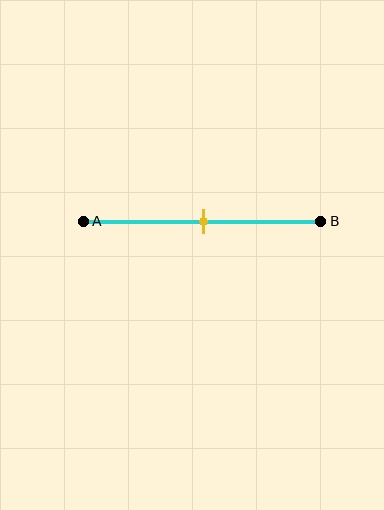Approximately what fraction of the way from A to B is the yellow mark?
The yellow mark is approximately 50% of the way from A to B.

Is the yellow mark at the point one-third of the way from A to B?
No, the mark is at about 50% from A, not at the 33% one-third point.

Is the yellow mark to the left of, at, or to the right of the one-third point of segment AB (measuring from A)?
The yellow mark is to the right of the one-third point of segment AB.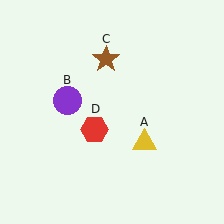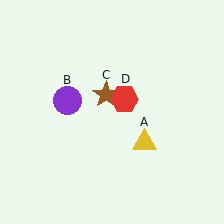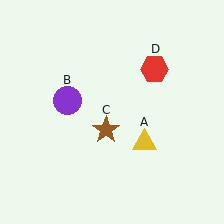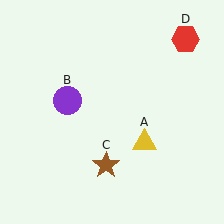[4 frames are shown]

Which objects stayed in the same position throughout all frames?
Yellow triangle (object A) and purple circle (object B) remained stationary.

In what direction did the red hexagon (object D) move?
The red hexagon (object D) moved up and to the right.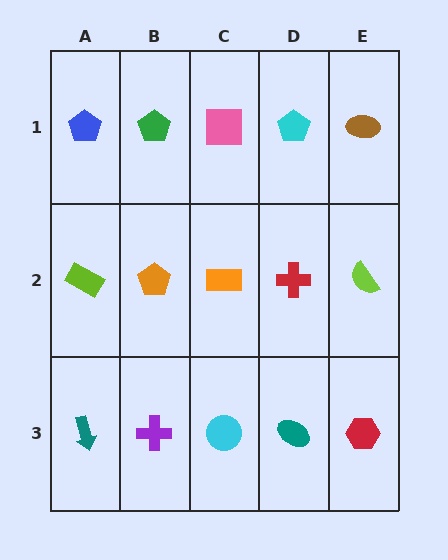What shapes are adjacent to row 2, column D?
A cyan pentagon (row 1, column D), a teal ellipse (row 3, column D), an orange rectangle (row 2, column C), a lime semicircle (row 2, column E).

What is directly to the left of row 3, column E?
A teal ellipse.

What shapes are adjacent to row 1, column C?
An orange rectangle (row 2, column C), a green pentagon (row 1, column B), a cyan pentagon (row 1, column D).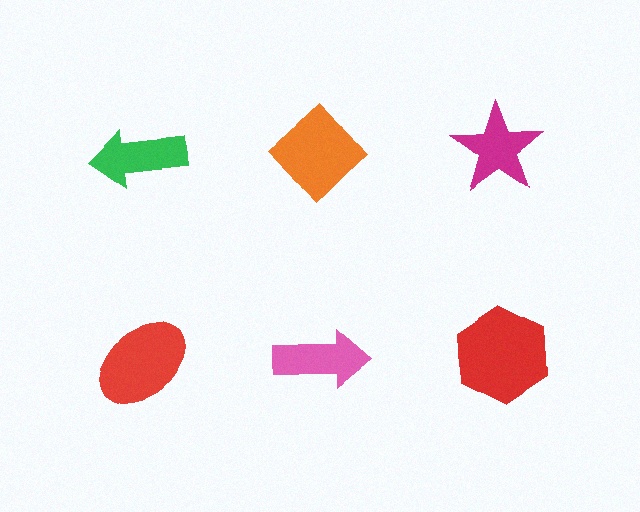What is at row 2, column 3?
A red hexagon.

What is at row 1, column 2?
An orange diamond.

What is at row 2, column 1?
A red ellipse.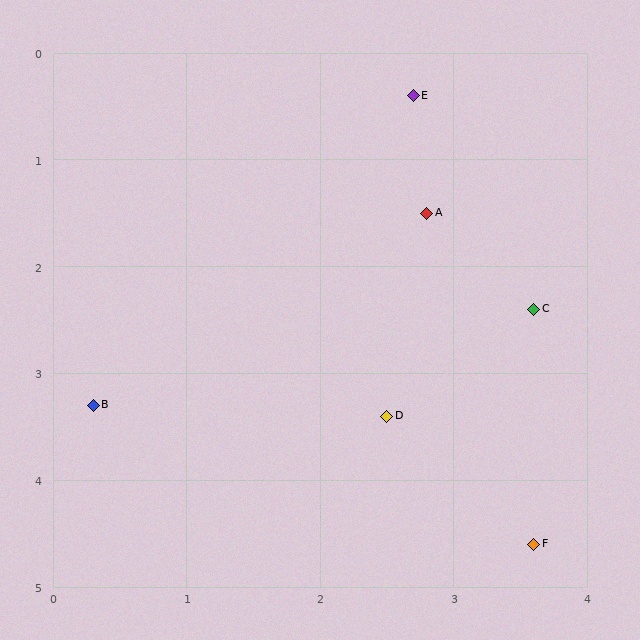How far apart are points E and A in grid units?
Points E and A are about 1.1 grid units apart.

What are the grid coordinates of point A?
Point A is at approximately (2.8, 1.5).